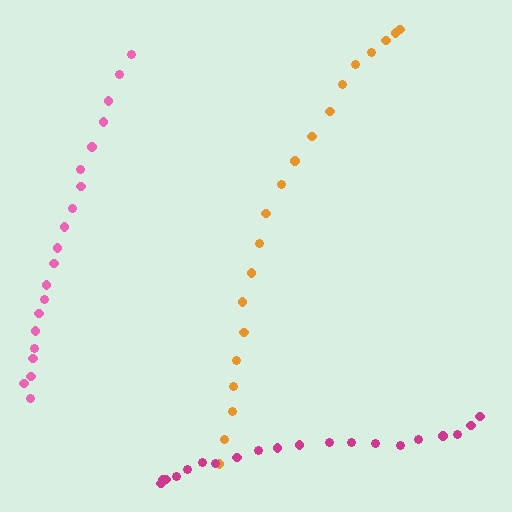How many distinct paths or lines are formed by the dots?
There are 3 distinct paths.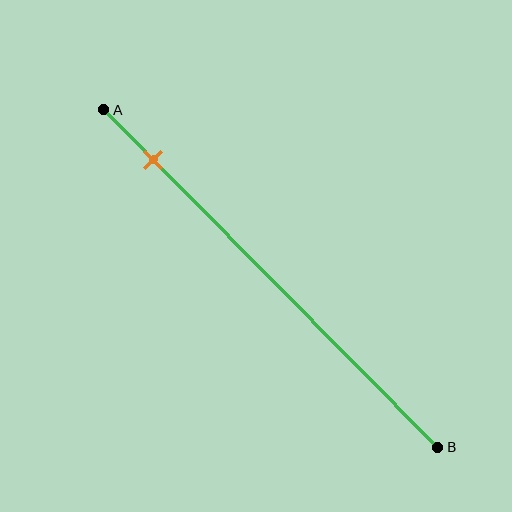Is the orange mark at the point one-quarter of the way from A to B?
No, the mark is at about 15% from A, not at the 25% one-quarter point.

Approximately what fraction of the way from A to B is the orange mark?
The orange mark is approximately 15% of the way from A to B.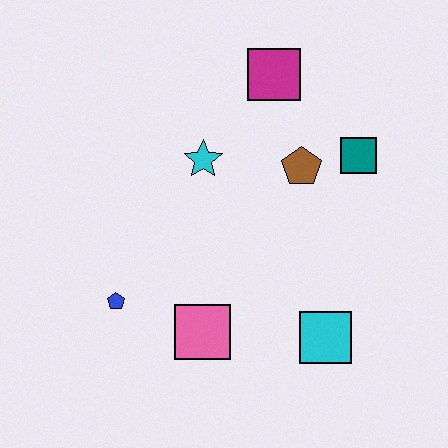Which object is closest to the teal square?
The brown pentagon is closest to the teal square.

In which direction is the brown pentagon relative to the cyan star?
The brown pentagon is to the right of the cyan star.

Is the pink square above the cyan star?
No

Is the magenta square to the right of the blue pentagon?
Yes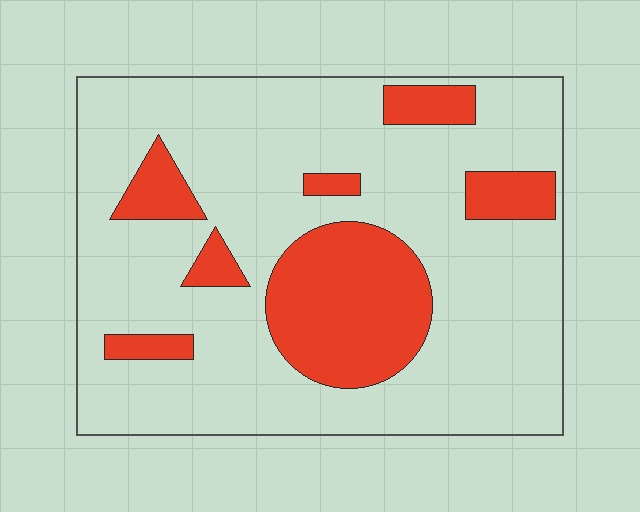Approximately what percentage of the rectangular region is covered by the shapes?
Approximately 25%.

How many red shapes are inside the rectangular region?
7.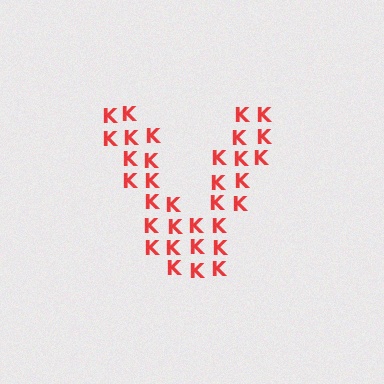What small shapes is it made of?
It is made of small letter K's.